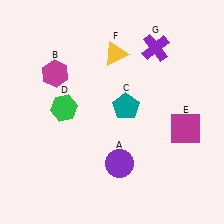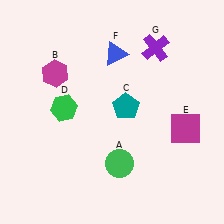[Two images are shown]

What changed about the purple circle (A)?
In Image 1, A is purple. In Image 2, it changed to green.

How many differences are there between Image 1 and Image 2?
There are 2 differences between the two images.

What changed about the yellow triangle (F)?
In Image 1, F is yellow. In Image 2, it changed to blue.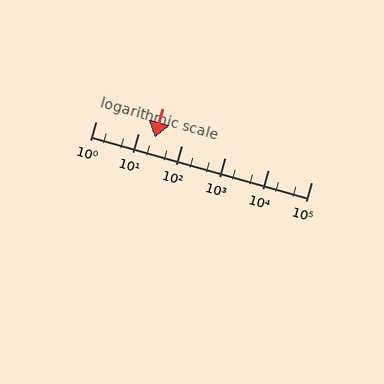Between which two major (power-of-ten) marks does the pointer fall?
The pointer is between 10 and 100.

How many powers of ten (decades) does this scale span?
The scale spans 5 decades, from 1 to 100000.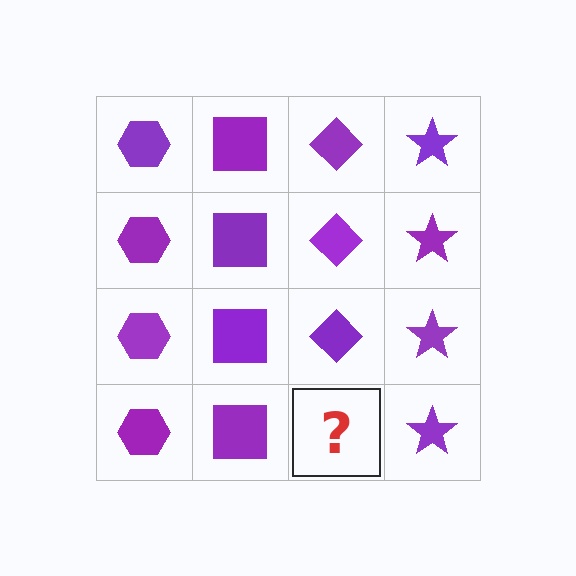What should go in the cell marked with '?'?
The missing cell should contain a purple diamond.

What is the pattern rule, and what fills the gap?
The rule is that each column has a consistent shape. The gap should be filled with a purple diamond.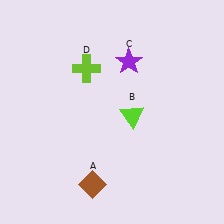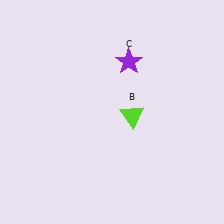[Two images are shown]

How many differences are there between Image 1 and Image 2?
There are 2 differences between the two images.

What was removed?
The lime cross (D), the brown diamond (A) were removed in Image 2.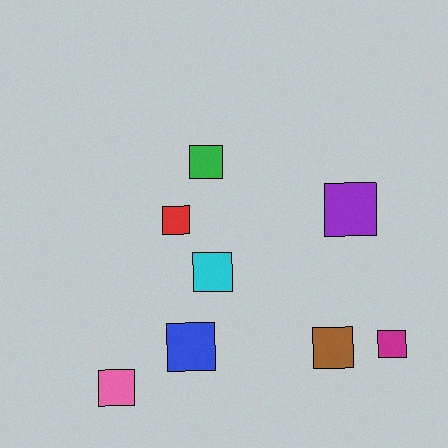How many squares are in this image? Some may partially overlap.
There are 8 squares.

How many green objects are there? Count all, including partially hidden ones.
There is 1 green object.